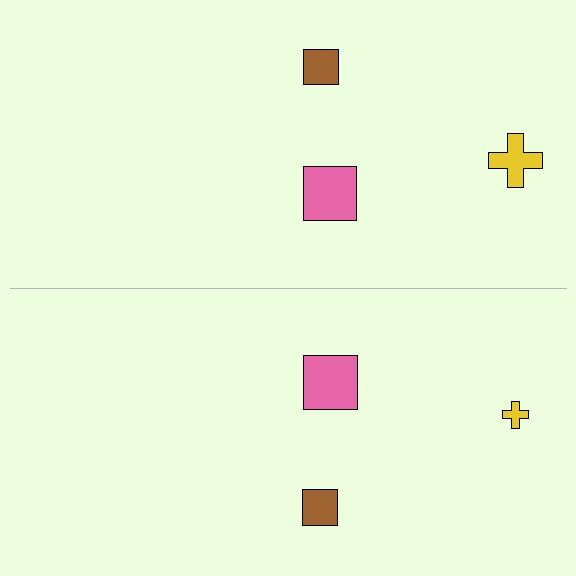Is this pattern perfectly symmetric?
No, the pattern is not perfectly symmetric. The yellow cross on the bottom side has a different size than its mirror counterpart.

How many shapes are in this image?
There are 6 shapes in this image.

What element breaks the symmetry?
The yellow cross on the bottom side has a different size than its mirror counterpart.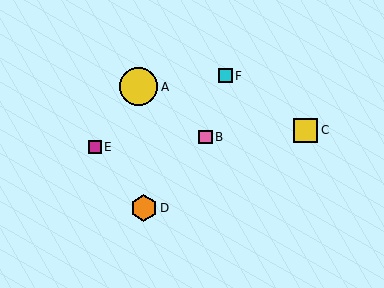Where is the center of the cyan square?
The center of the cyan square is at (225, 76).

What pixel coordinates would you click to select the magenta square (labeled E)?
Click at (95, 147) to select the magenta square E.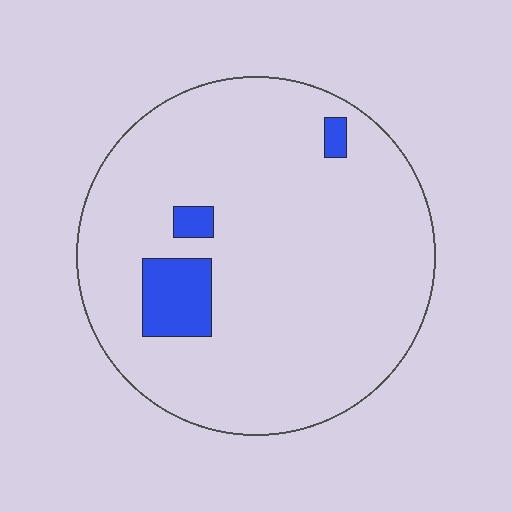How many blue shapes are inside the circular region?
3.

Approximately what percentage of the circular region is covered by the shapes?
Approximately 10%.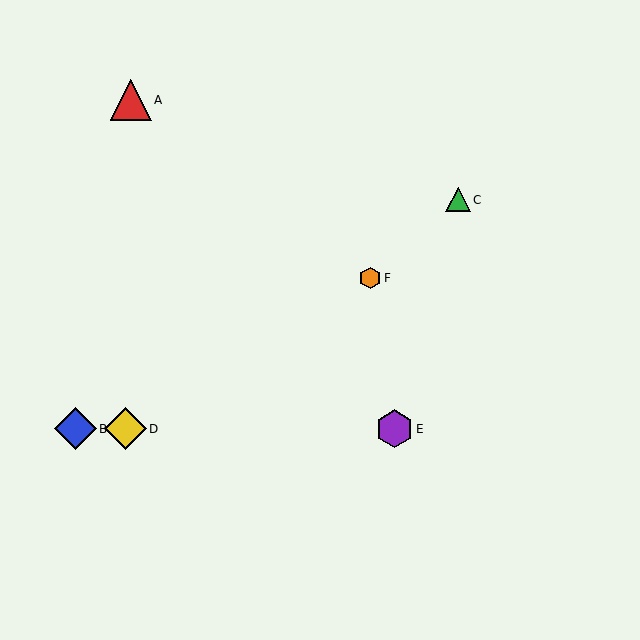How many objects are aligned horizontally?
3 objects (B, D, E) are aligned horizontally.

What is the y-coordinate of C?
Object C is at y≈200.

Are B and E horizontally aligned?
Yes, both are at y≈429.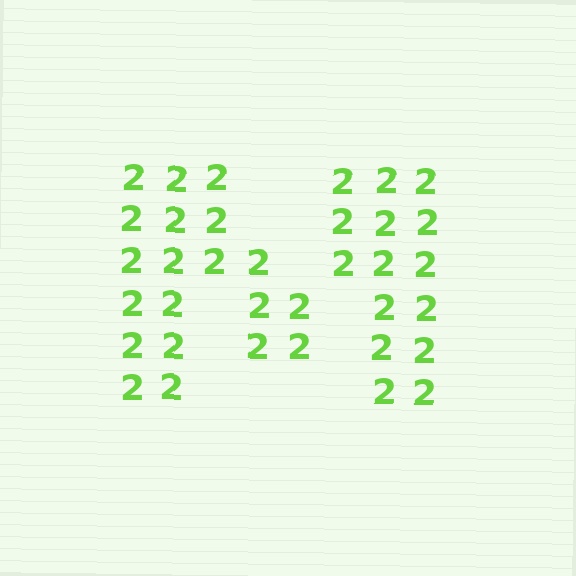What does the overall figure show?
The overall figure shows the letter M.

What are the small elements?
The small elements are digit 2's.